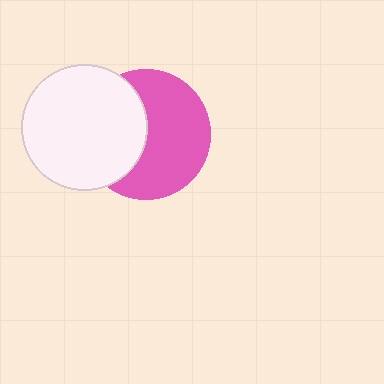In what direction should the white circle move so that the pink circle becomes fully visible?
The white circle should move left. That is the shortest direction to clear the overlap and leave the pink circle fully visible.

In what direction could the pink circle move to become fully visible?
The pink circle could move right. That would shift it out from behind the white circle entirely.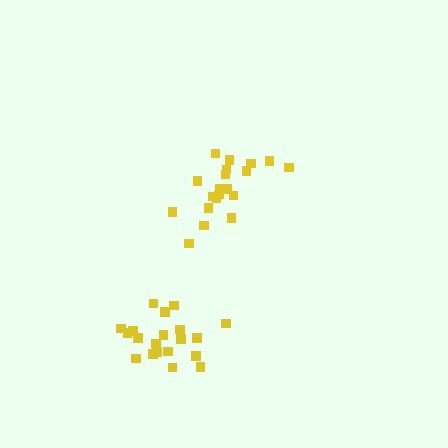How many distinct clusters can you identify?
There are 2 distinct clusters.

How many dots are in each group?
Group 1: 20 dots, Group 2: 20 dots (40 total).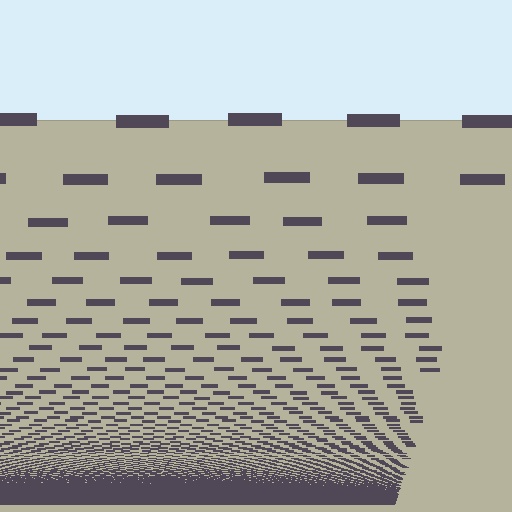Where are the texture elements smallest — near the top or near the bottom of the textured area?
Near the bottom.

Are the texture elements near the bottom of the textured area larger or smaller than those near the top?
Smaller. The gradient is inverted — elements near the bottom are smaller and denser.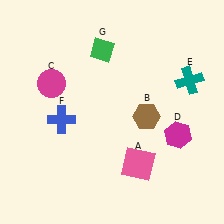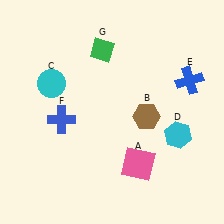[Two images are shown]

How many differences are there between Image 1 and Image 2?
There are 3 differences between the two images.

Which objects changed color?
C changed from magenta to cyan. D changed from magenta to cyan. E changed from teal to blue.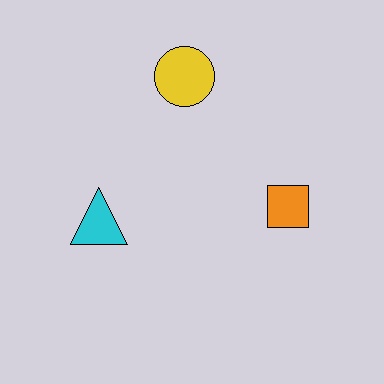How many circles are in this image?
There is 1 circle.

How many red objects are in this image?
There are no red objects.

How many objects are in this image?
There are 3 objects.